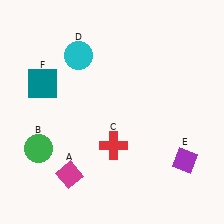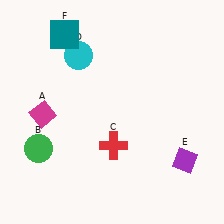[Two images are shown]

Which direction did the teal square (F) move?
The teal square (F) moved up.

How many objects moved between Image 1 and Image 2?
2 objects moved between the two images.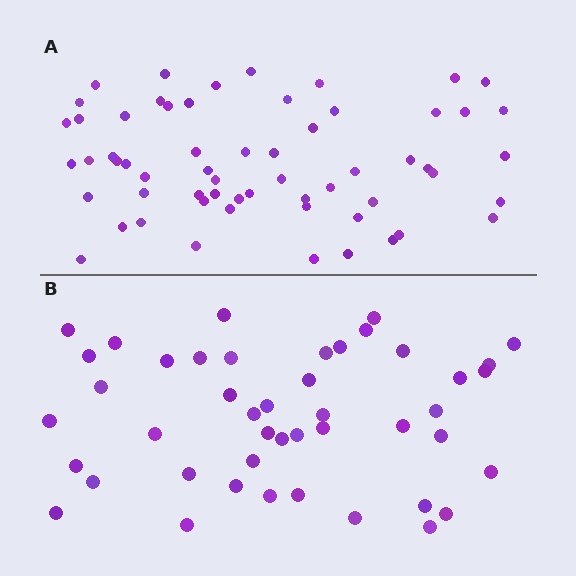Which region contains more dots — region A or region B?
Region A (the top region) has more dots.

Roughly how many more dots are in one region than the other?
Region A has approximately 15 more dots than region B.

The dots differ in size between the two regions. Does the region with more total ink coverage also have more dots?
No. Region B has more total ink coverage because its dots are larger, but region A actually contains more individual dots. Total area can be misleading — the number of items is what matters here.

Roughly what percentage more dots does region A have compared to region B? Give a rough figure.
About 35% more.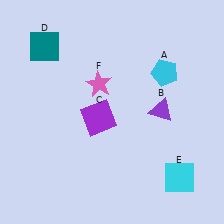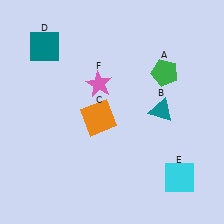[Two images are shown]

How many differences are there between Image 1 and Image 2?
There are 3 differences between the two images.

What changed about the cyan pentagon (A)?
In Image 1, A is cyan. In Image 2, it changed to green.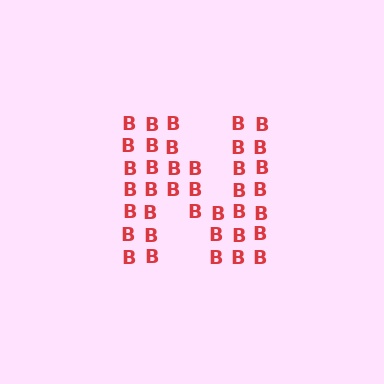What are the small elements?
The small elements are letter B's.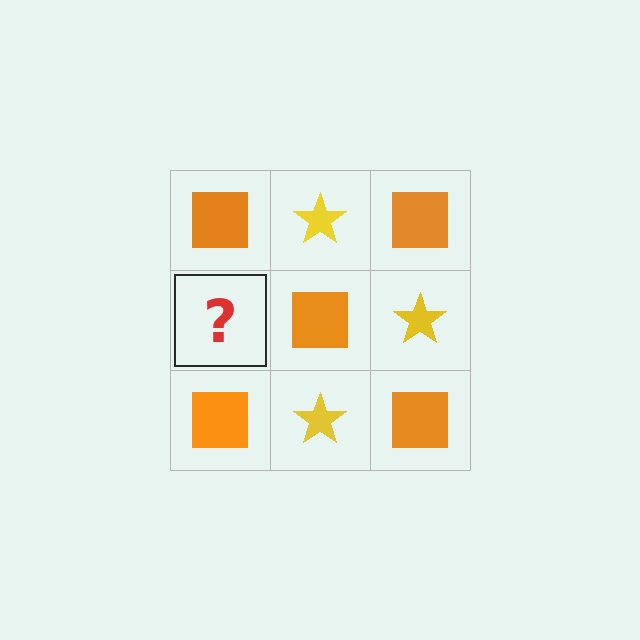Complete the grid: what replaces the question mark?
The question mark should be replaced with a yellow star.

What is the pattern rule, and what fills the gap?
The rule is that it alternates orange square and yellow star in a checkerboard pattern. The gap should be filled with a yellow star.